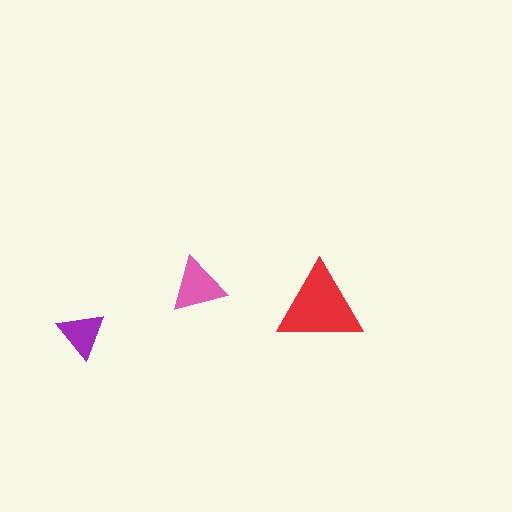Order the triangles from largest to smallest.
the red one, the pink one, the purple one.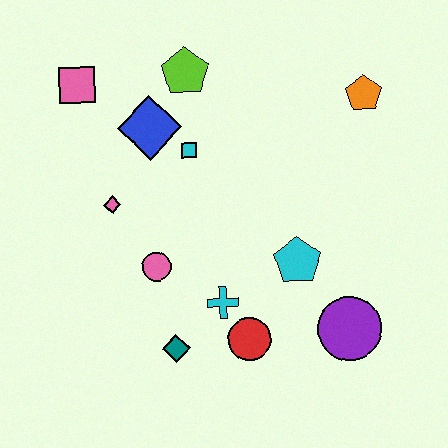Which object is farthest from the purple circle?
The pink square is farthest from the purple circle.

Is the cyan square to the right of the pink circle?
Yes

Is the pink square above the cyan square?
Yes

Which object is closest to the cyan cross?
The red circle is closest to the cyan cross.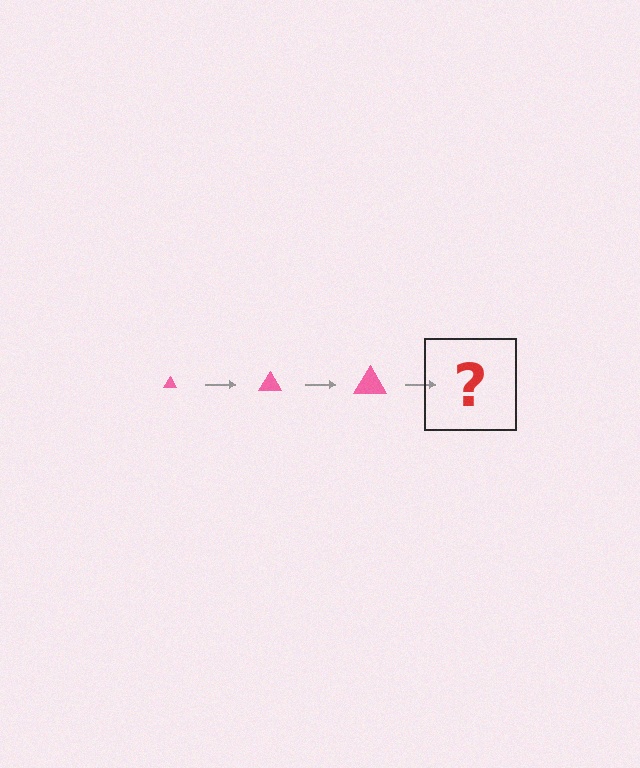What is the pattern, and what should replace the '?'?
The pattern is that the triangle gets progressively larger each step. The '?' should be a pink triangle, larger than the previous one.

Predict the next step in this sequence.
The next step is a pink triangle, larger than the previous one.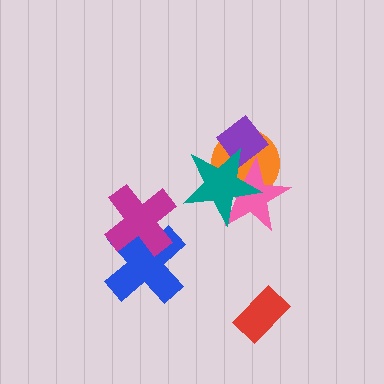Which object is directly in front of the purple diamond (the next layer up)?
The pink star is directly in front of the purple diamond.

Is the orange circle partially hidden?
Yes, it is partially covered by another shape.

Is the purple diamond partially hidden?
Yes, it is partially covered by another shape.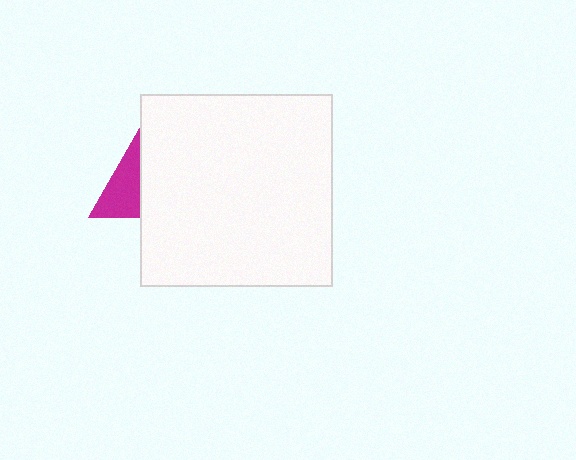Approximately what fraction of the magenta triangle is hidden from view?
Roughly 50% of the magenta triangle is hidden behind the white square.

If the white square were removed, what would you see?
You would see the complete magenta triangle.